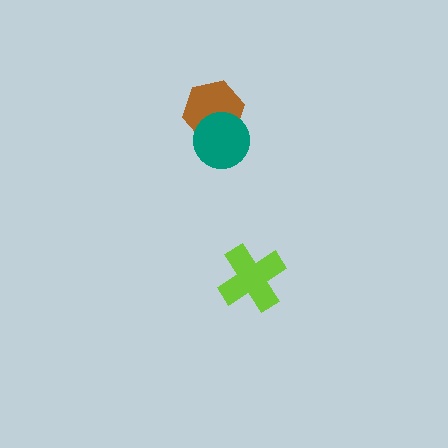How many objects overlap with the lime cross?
0 objects overlap with the lime cross.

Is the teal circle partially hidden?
No, no other shape covers it.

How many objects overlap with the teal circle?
1 object overlaps with the teal circle.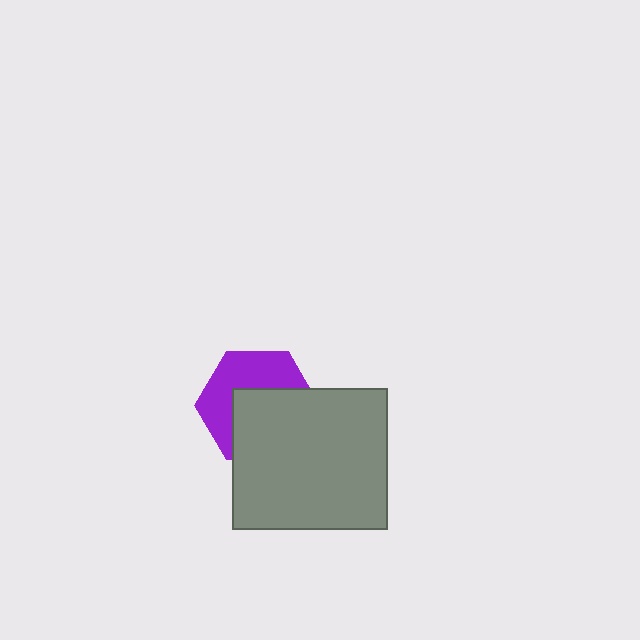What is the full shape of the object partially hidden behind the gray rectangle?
The partially hidden object is a purple hexagon.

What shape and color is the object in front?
The object in front is a gray rectangle.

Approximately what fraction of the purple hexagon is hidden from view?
Roughly 53% of the purple hexagon is hidden behind the gray rectangle.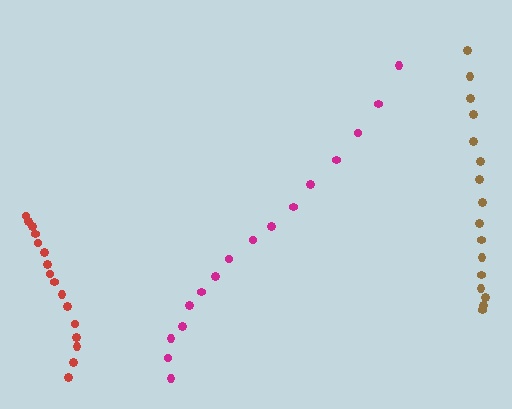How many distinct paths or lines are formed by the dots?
There are 3 distinct paths.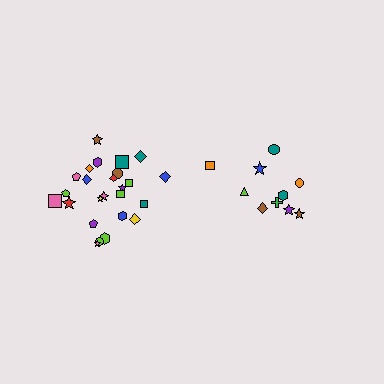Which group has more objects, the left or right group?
The left group.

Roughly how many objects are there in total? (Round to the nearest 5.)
Roughly 35 objects in total.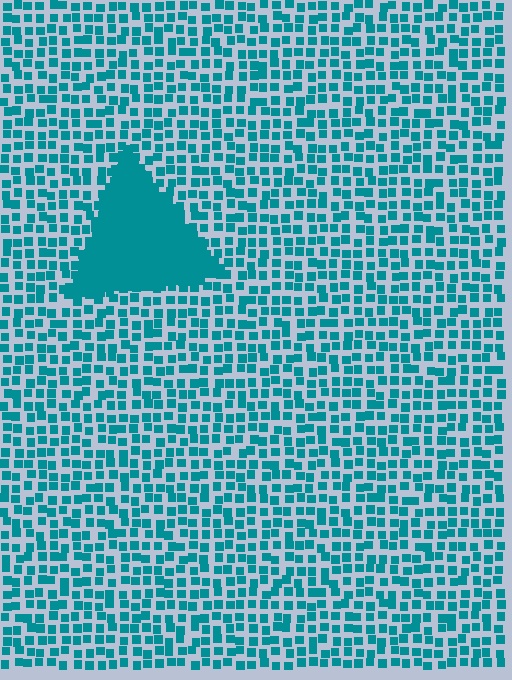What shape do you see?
I see a triangle.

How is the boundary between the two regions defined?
The boundary is defined by a change in element density (approximately 3.2x ratio). All elements are the same color, size, and shape.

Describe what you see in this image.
The image contains small teal elements arranged at two different densities. A triangle-shaped region is visible where the elements are more densely packed than the surrounding area.